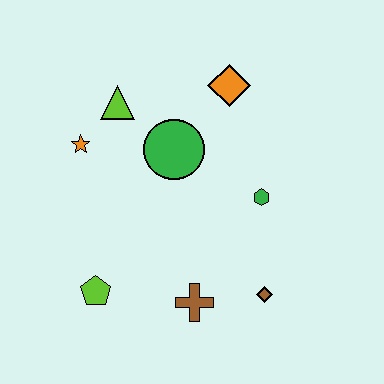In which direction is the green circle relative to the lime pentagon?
The green circle is above the lime pentagon.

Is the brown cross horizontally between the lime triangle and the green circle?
No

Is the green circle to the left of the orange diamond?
Yes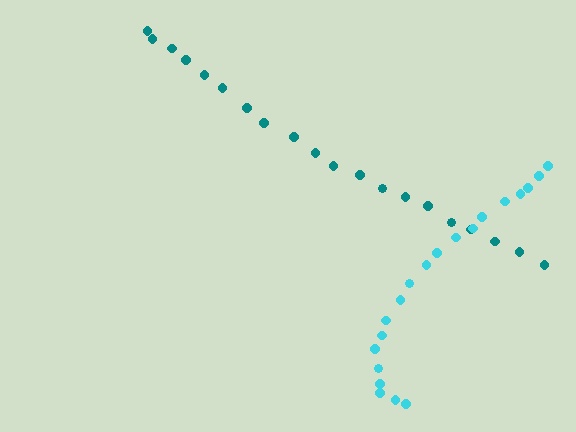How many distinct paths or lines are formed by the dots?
There are 2 distinct paths.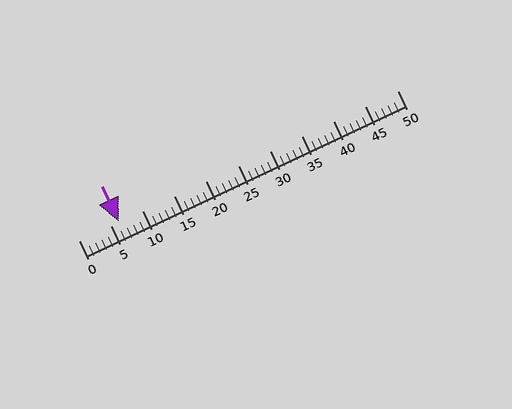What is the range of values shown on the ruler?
The ruler shows values from 0 to 50.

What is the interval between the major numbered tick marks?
The major tick marks are spaced 5 units apart.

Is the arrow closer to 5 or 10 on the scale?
The arrow is closer to 5.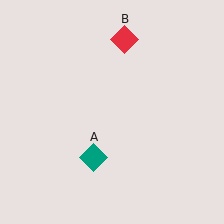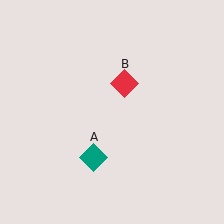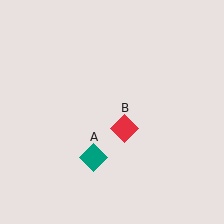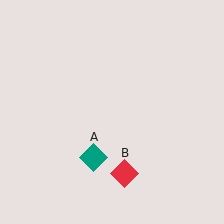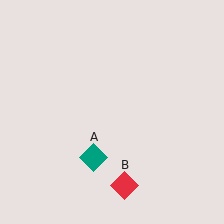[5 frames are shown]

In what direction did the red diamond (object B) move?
The red diamond (object B) moved down.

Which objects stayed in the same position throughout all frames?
Teal diamond (object A) remained stationary.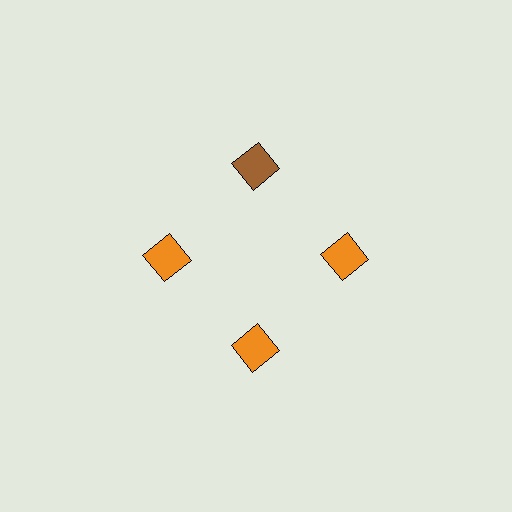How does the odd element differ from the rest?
It has a different color: brown instead of orange.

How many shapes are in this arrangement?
There are 4 shapes arranged in a ring pattern.